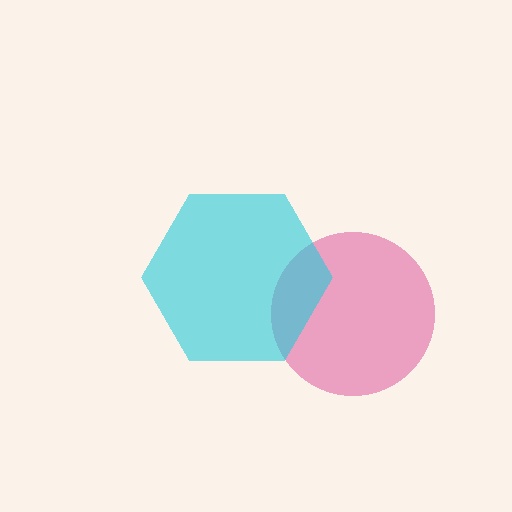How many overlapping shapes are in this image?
There are 2 overlapping shapes in the image.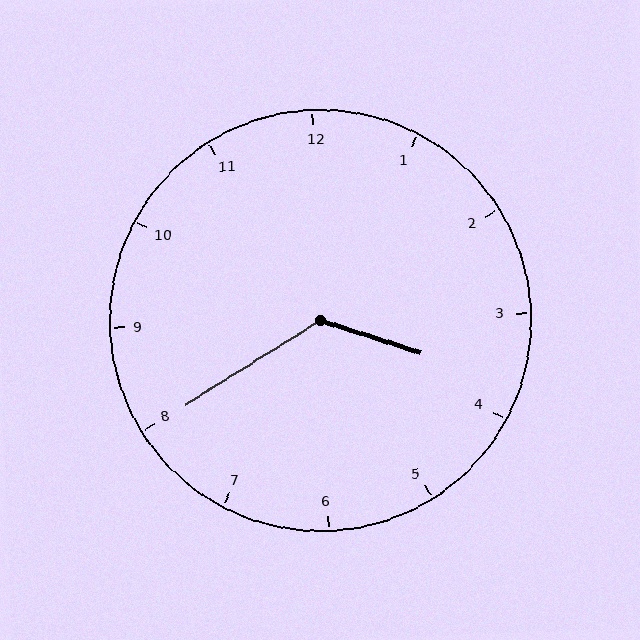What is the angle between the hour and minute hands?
Approximately 130 degrees.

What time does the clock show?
3:40.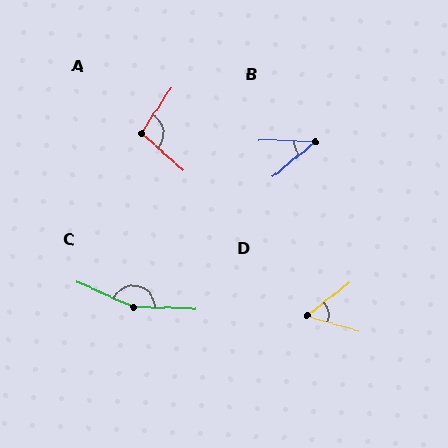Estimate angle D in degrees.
Approximately 54 degrees.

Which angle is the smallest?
B, at approximately 41 degrees.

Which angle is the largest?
C, at approximately 158 degrees.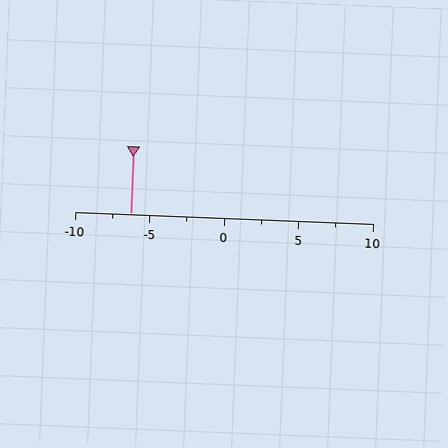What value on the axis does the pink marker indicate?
The marker indicates approximately -6.2.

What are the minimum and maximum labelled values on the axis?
The axis runs from -10 to 10.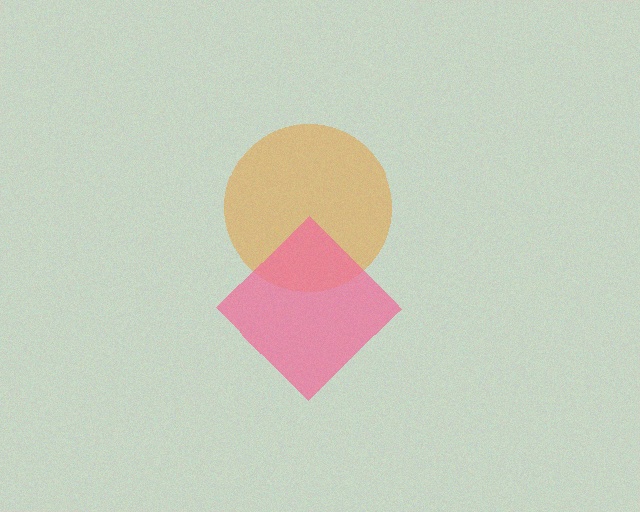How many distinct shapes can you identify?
There are 2 distinct shapes: an orange circle, a pink diamond.